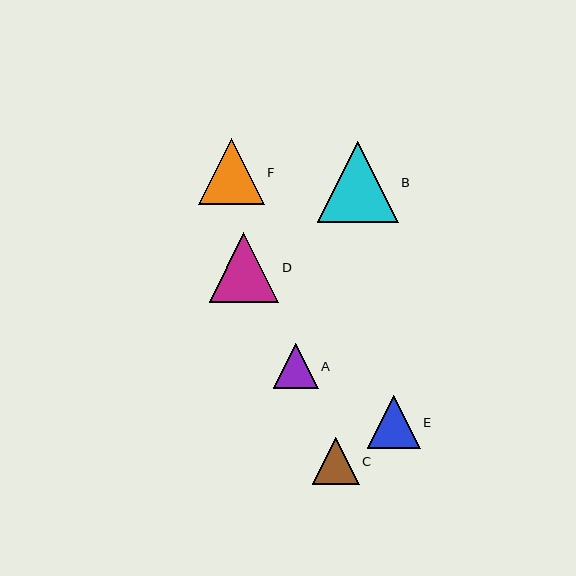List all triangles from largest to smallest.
From largest to smallest: B, D, F, E, C, A.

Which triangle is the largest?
Triangle B is the largest with a size of approximately 81 pixels.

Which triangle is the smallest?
Triangle A is the smallest with a size of approximately 45 pixels.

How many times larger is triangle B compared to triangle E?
Triangle B is approximately 1.5 times the size of triangle E.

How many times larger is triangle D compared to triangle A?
Triangle D is approximately 1.5 times the size of triangle A.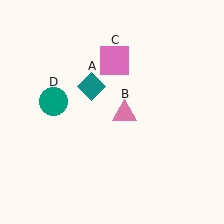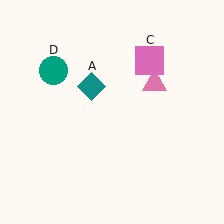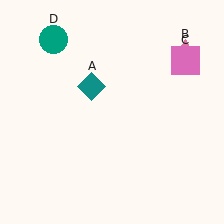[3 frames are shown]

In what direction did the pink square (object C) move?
The pink square (object C) moved right.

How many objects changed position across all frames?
3 objects changed position: pink triangle (object B), pink square (object C), teal circle (object D).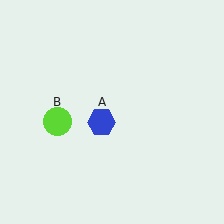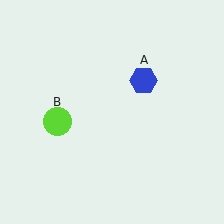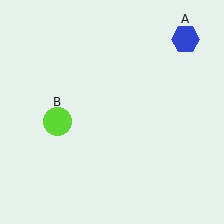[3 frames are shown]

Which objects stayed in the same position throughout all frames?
Lime circle (object B) remained stationary.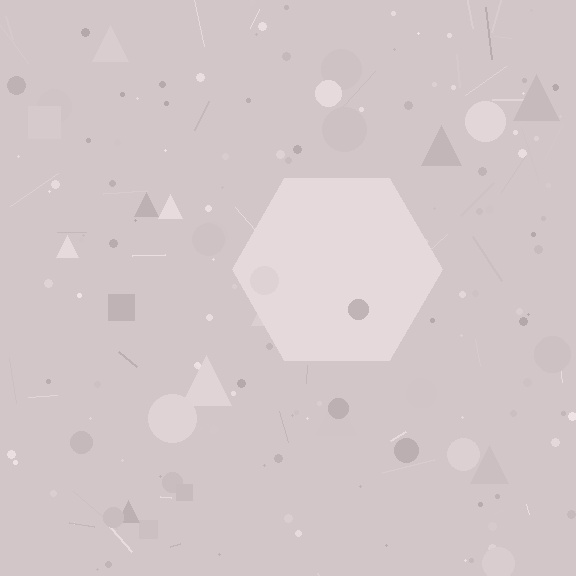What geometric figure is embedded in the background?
A hexagon is embedded in the background.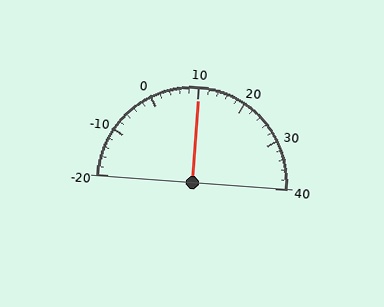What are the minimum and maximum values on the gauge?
The gauge ranges from -20 to 40.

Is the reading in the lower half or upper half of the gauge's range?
The reading is in the upper half of the range (-20 to 40).